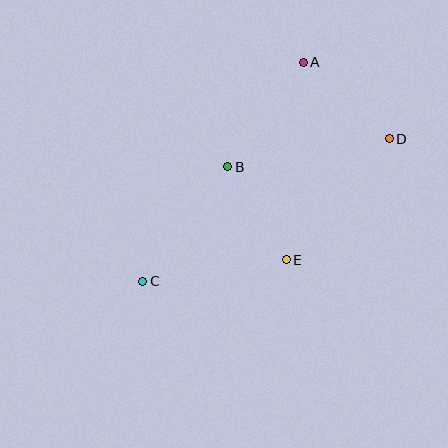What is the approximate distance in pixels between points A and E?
The distance between A and E is approximately 198 pixels.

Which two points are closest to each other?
Points B and E are closest to each other.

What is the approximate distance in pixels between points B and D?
The distance between B and D is approximately 164 pixels.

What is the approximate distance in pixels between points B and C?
The distance between B and C is approximately 143 pixels.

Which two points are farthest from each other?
Points C and D are farthest from each other.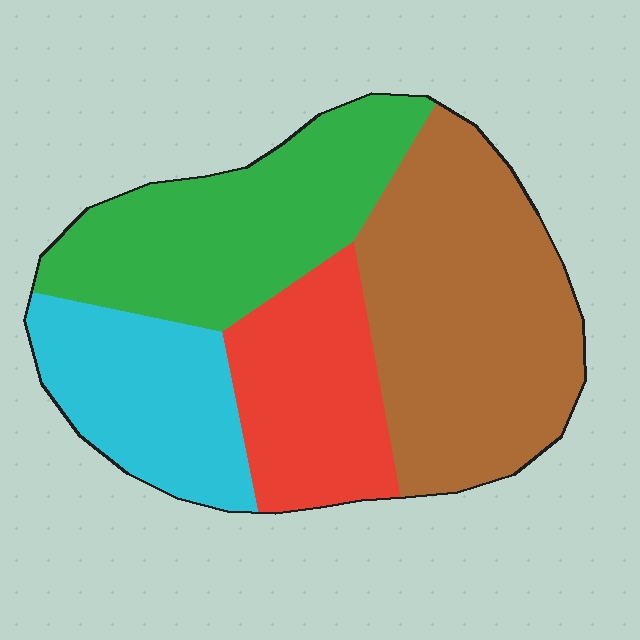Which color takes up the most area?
Brown, at roughly 35%.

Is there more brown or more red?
Brown.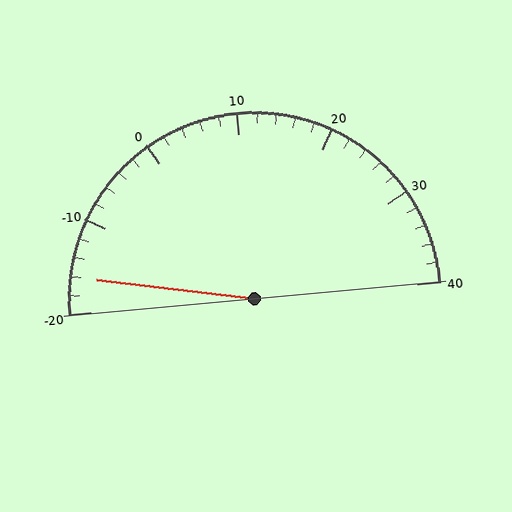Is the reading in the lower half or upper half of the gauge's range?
The reading is in the lower half of the range (-20 to 40).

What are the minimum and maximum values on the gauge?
The gauge ranges from -20 to 40.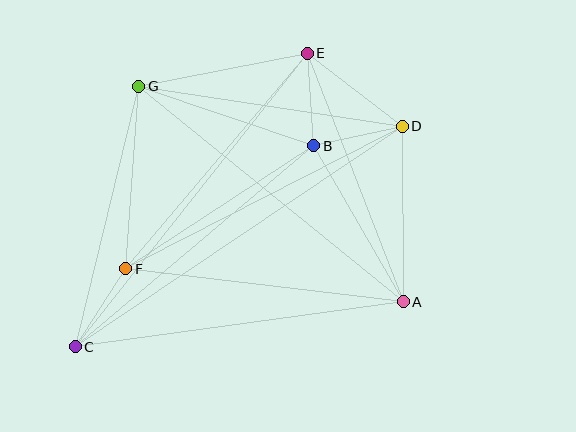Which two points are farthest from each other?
Points C and D are farthest from each other.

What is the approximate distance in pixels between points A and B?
The distance between A and B is approximately 180 pixels.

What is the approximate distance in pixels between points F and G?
The distance between F and G is approximately 183 pixels.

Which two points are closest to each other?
Points B and D are closest to each other.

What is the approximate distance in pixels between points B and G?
The distance between B and G is approximately 185 pixels.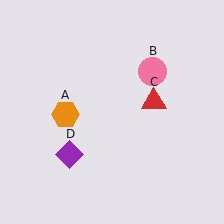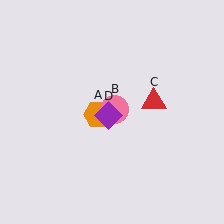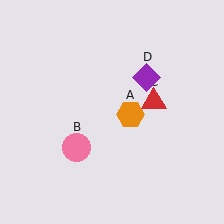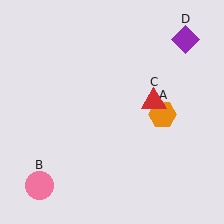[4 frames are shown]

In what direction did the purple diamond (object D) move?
The purple diamond (object D) moved up and to the right.